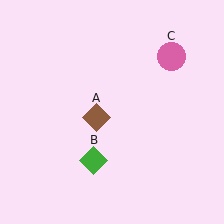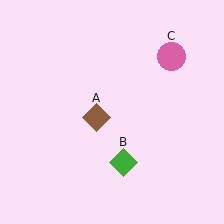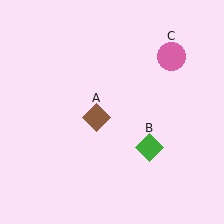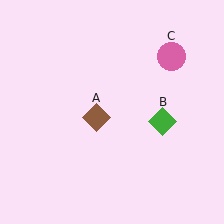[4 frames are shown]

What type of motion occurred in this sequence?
The green diamond (object B) rotated counterclockwise around the center of the scene.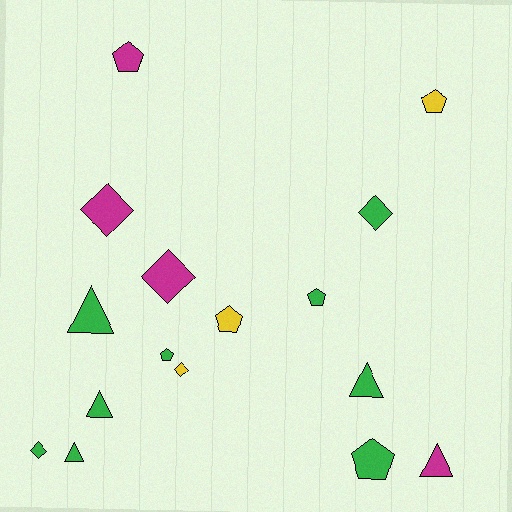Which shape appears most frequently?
Pentagon, with 6 objects.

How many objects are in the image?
There are 16 objects.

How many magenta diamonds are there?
There are 2 magenta diamonds.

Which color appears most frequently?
Green, with 9 objects.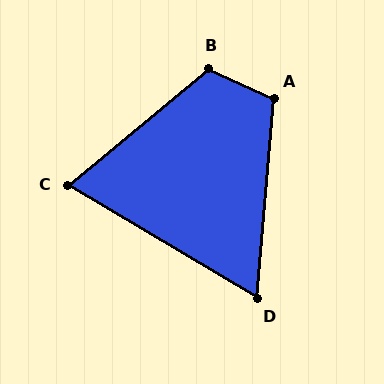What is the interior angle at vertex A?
Approximately 110 degrees (obtuse).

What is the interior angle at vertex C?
Approximately 70 degrees (acute).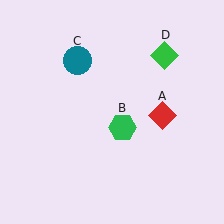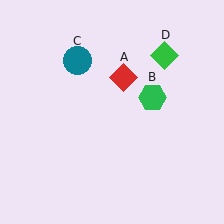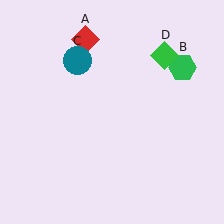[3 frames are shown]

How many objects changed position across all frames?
2 objects changed position: red diamond (object A), green hexagon (object B).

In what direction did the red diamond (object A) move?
The red diamond (object A) moved up and to the left.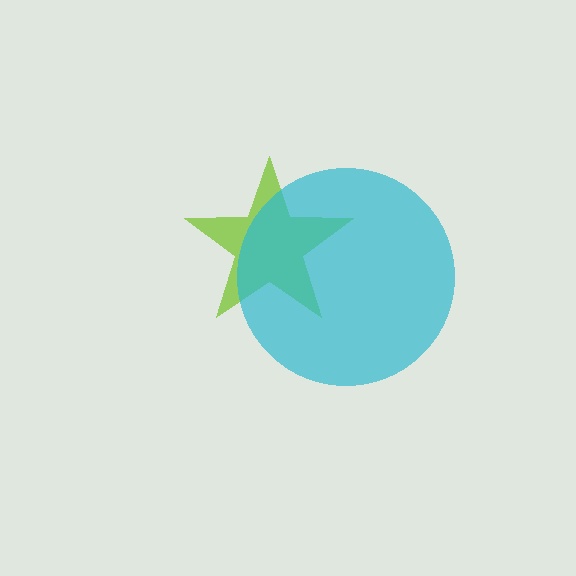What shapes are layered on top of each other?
The layered shapes are: a lime star, a cyan circle.